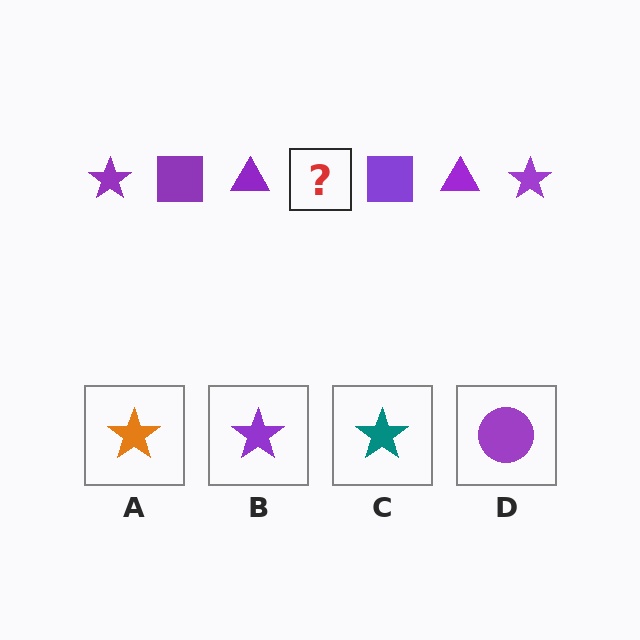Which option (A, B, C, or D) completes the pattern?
B.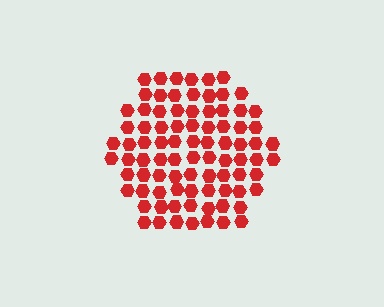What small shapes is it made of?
It is made of small hexagons.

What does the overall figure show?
The overall figure shows a hexagon.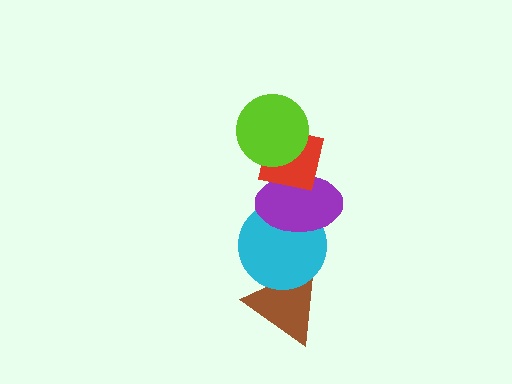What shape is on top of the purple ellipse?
The red square is on top of the purple ellipse.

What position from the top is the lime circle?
The lime circle is 1st from the top.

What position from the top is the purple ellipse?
The purple ellipse is 3rd from the top.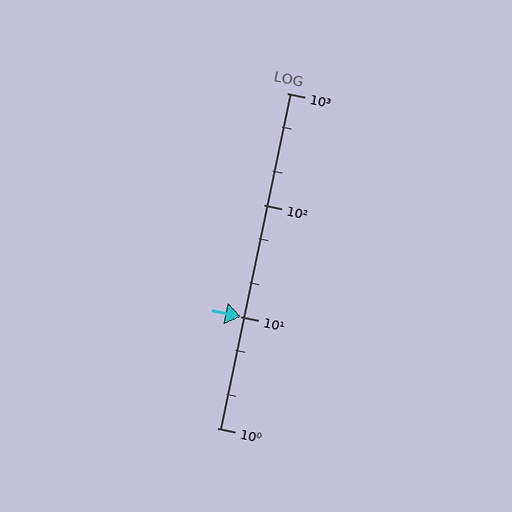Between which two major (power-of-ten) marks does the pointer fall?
The pointer is between 10 and 100.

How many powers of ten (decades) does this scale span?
The scale spans 3 decades, from 1 to 1000.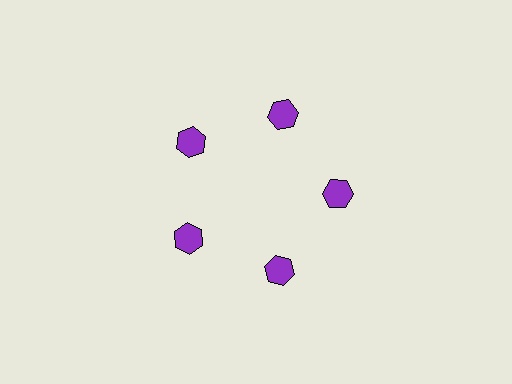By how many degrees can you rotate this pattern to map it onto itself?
The pattern maps onto itself every 72 degrees of rotation.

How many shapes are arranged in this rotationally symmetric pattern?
There are 5 shapes, arranged in 5 groups of 1.